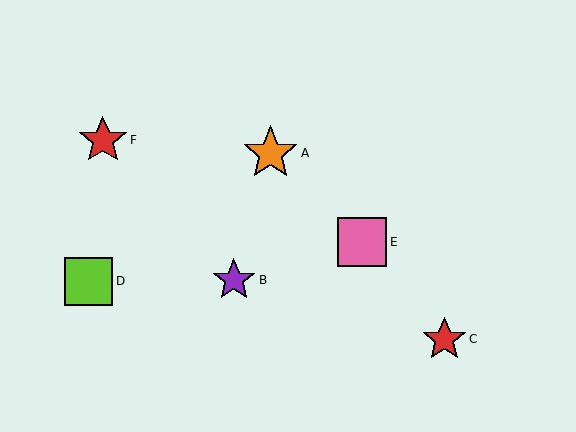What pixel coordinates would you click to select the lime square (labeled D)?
Click at (89, 281) to select the lime square D.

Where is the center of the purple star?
The center of the purple star is at (234, 280).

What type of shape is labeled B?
Shape B is a purple star.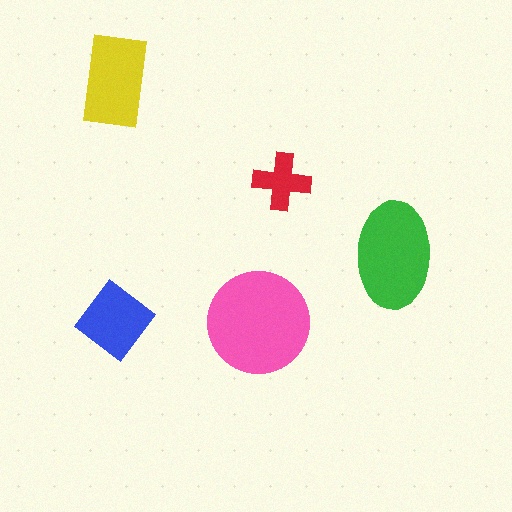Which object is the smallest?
The red cross.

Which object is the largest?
The pink circle.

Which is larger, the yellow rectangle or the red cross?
The yellow rectangle.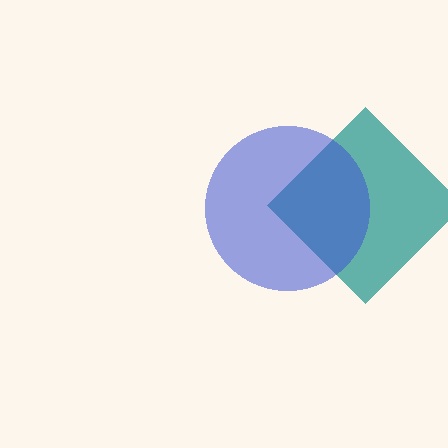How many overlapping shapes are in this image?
There are 2 overlapping shapes in the image.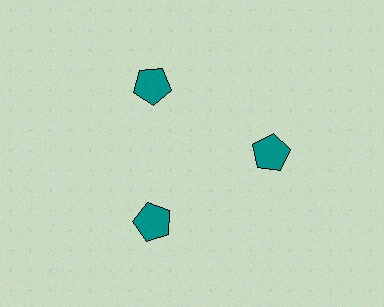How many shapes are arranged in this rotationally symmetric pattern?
There are 3 shapes, arranged in 3 groups of 1.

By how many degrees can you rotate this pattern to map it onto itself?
The pattern maps onto itself every 120 degrees of rotation.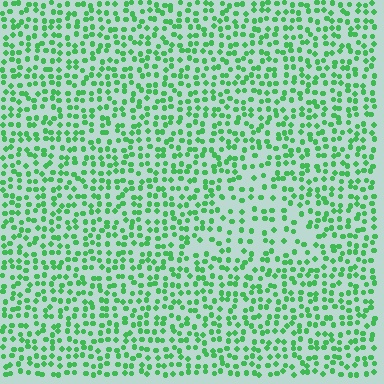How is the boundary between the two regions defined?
The boundary is defined by a change in element density (approximately 1.8x ratio). All elements are the same color, size, and shape.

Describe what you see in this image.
The image contains small green elements arranged at two different densities. A triangle-shaped region is visible where the elements are less densely packed than the surrounding area.